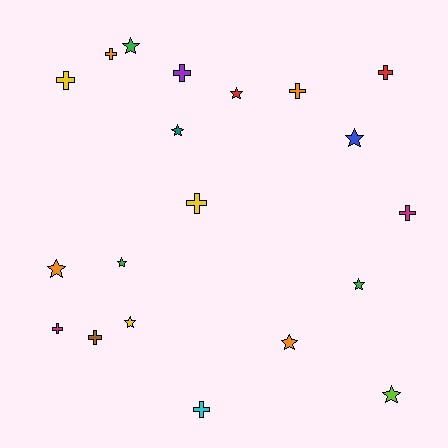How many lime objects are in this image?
There is 1 lime object.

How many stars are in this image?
There are 10 stars.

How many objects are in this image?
There are 20 objects.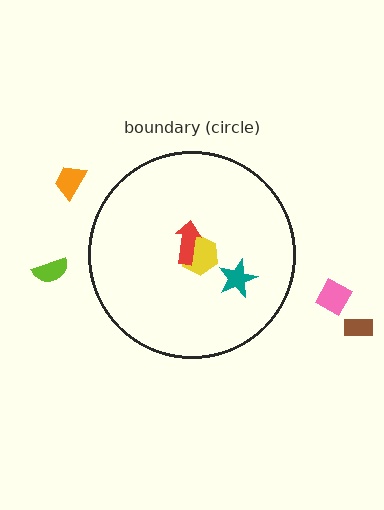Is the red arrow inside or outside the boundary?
Inside.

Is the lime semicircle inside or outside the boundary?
Outside.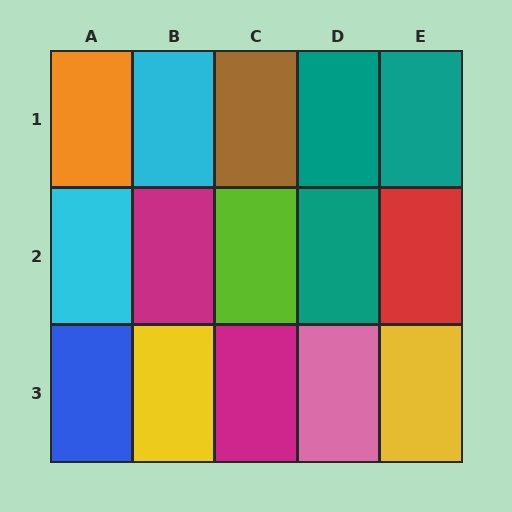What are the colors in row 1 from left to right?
Orange, cyan, brown, teal, teal.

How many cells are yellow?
2 cells are yellow.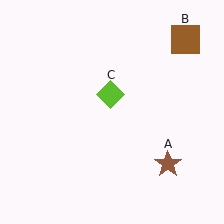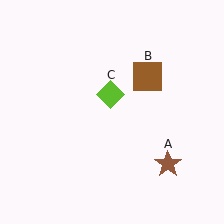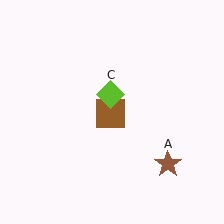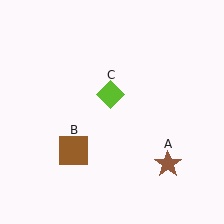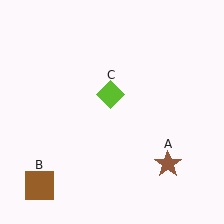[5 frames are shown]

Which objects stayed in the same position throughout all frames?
Brown star (object A) and lime diamond (object C) remained stationary.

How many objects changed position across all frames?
1 object changed position: brown square (object B).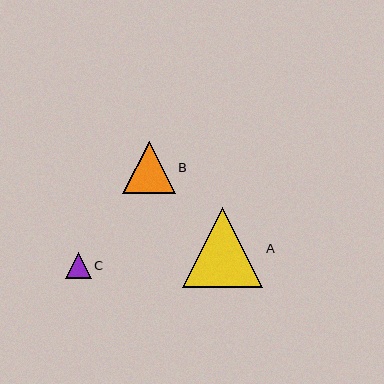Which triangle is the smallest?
Triangle C is the smallest with a size of approximately 26 pixels.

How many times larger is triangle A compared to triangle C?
Triangle A is approximately 3.1 times the size of triangle C.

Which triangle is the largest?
Triangle A is the largest with a size of approximately 80 pixels.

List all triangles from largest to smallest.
From largest to smallest: A, B, C.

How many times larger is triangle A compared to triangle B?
Triangle A is approximately 1.5 times the size of triangle B.